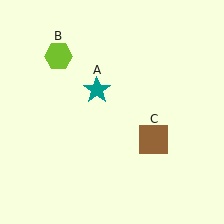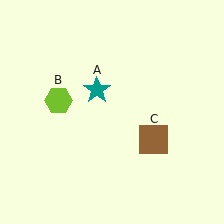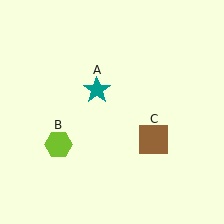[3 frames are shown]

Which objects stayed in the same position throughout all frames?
Teal star (object A) and brown square (object C) remained stationary.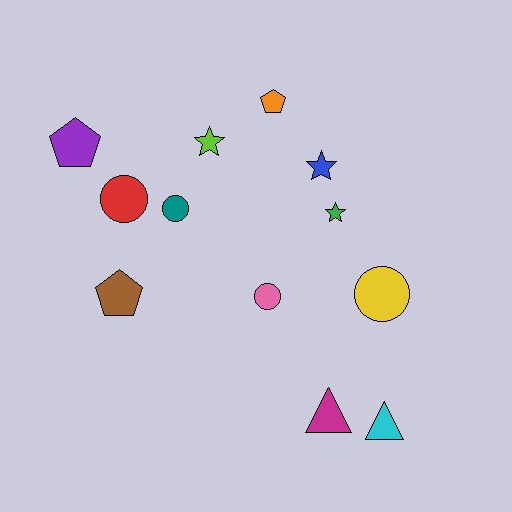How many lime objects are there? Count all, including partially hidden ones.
There is 1 lime object.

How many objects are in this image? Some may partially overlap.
There are 12 objects.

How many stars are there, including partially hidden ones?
There are 3 stars.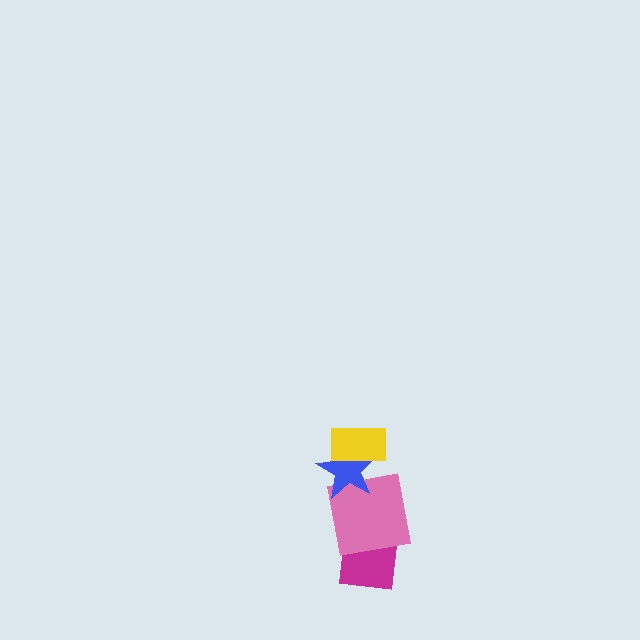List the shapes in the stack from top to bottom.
From top to bottom: the yellow rectangle, the blue star, the pink square, the magenta square.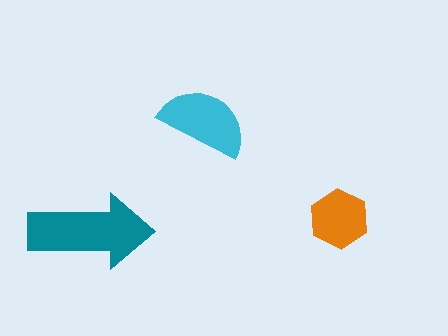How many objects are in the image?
There are 3 objects in the image.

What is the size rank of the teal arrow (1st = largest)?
1st.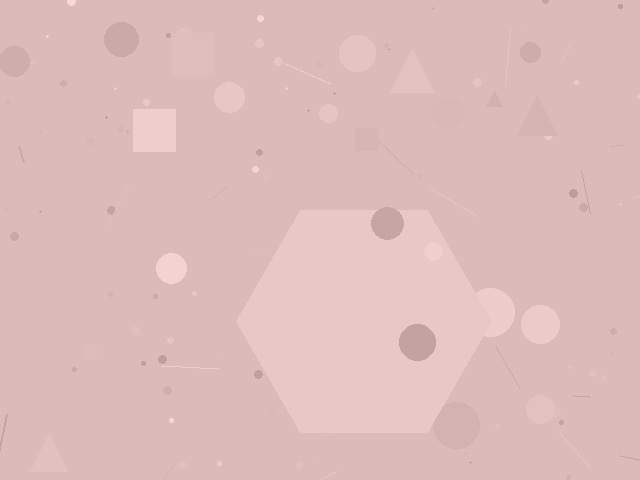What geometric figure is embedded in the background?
A hexagon is embedded in the background.